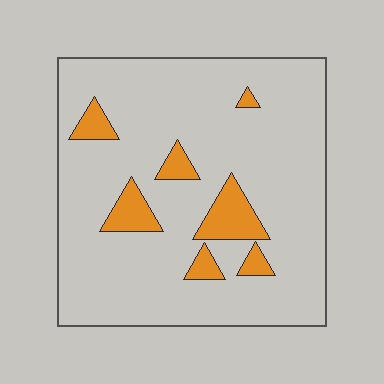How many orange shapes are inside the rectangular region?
7.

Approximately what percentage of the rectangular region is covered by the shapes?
Approximately 10%.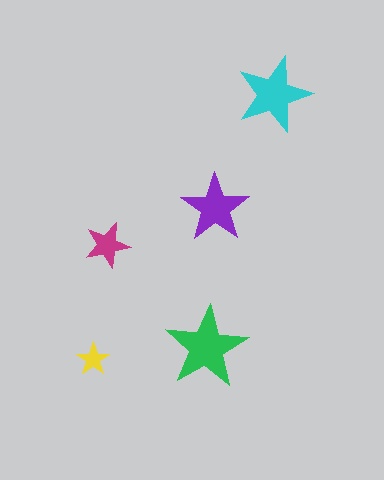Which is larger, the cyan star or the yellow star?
The cyan one.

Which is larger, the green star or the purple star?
The green one.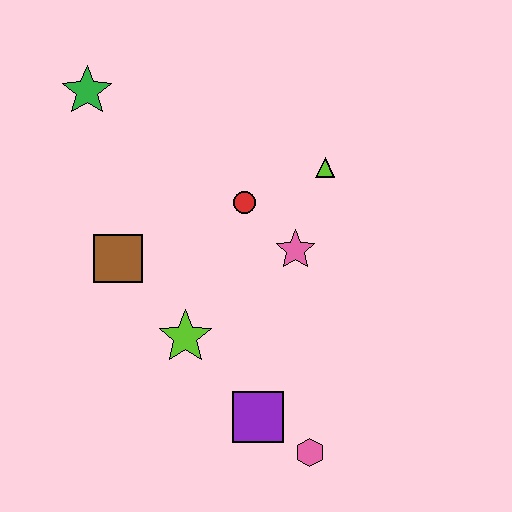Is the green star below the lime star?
No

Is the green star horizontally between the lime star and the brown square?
No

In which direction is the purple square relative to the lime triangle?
The purple square is below the lime triangle.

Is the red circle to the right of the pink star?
No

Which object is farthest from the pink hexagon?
The green star is farthest from the pink hexagon.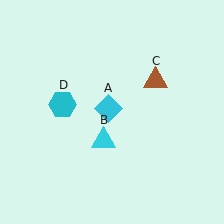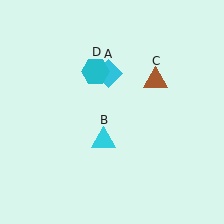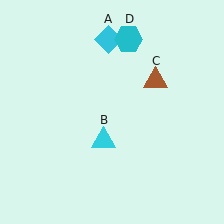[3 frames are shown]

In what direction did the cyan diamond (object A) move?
The cyan diamond (object A) moved up.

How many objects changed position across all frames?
2 objects changed position: cyan diamond (object A), cyan hexagon (object D).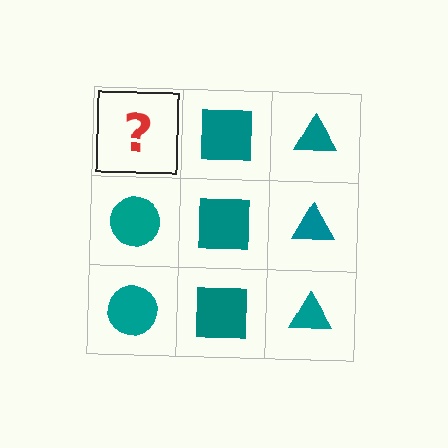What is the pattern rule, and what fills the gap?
The rule is that each column has a consistent shape. The gap should be filled with a teal circle.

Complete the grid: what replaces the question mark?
The question mark should be replaced with a teal circle.